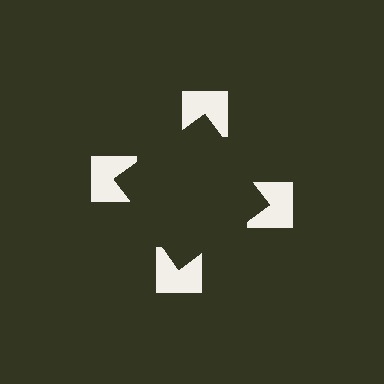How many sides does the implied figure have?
4 sides.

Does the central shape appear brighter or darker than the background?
It typically appears slightly darker than the background, even though no actual brightness change is drawn.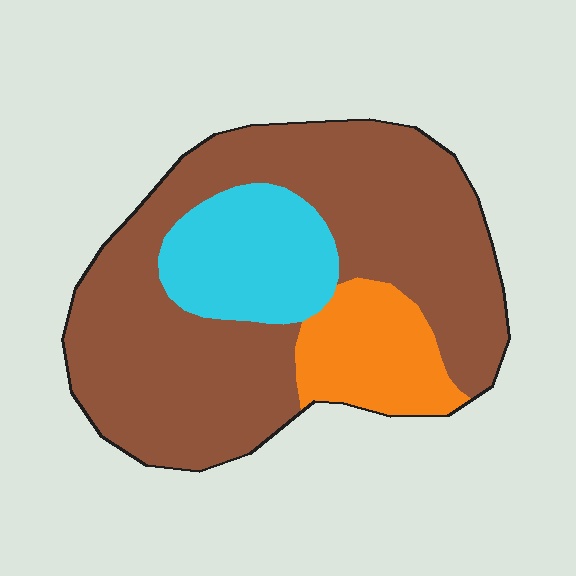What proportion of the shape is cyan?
Cyan takes up about one sixth (1/6) of the shape.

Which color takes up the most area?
Brown, at roughly 70%.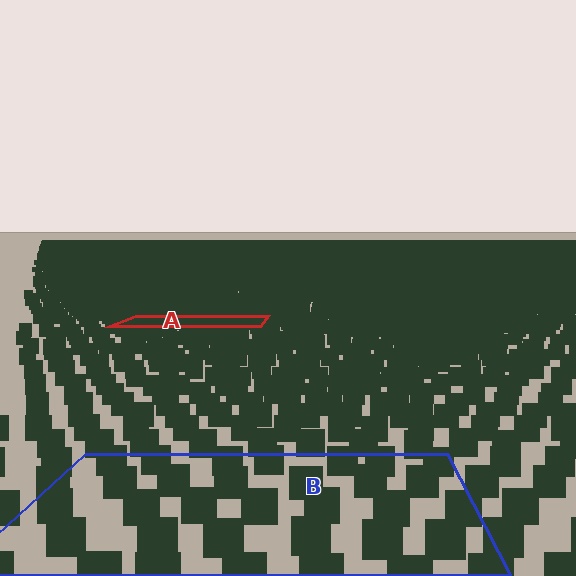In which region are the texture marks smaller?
The texture marks are smaller in region A, because it is farther away.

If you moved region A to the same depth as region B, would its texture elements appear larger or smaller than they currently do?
They would appear larger. At a closer depth, the same texture elements are projected at a bigger on-screen size.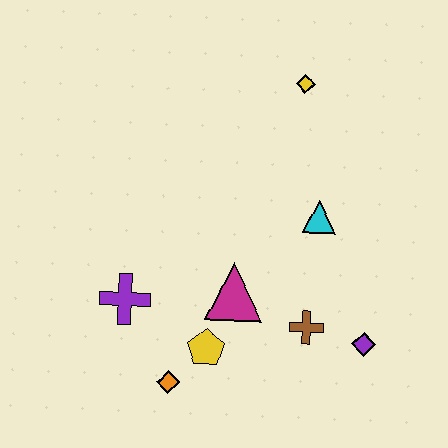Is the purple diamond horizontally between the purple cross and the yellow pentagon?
No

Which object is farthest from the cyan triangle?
The orange diamond is farthest from the cyan triangle.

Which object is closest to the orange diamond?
The yellow pentagon is closest to the orange diamond.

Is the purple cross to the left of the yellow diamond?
Yes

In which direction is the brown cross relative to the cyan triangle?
The brown cross is below the cyan triangle.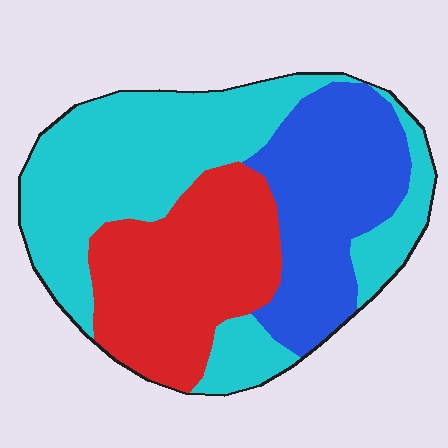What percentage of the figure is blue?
Blue takes up about one quarter (1/4) of the figure.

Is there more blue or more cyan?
Cyan.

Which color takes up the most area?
Cyan, at roughly 45%.